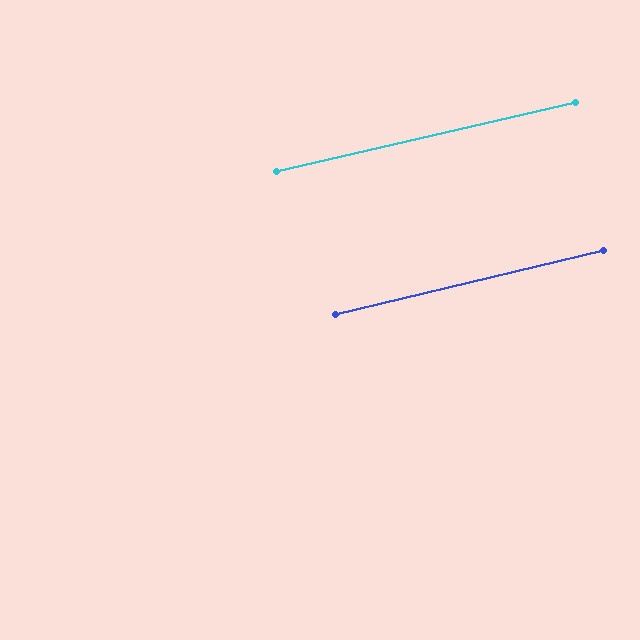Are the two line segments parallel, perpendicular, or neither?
Parallel — their directions differ by only 0.4°.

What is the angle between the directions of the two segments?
Approximately 0 degrees.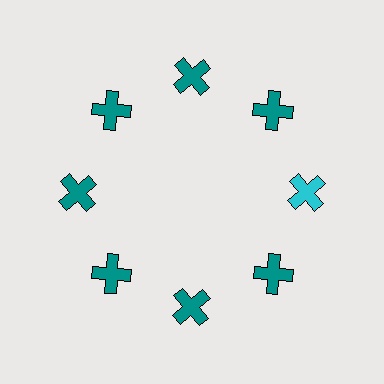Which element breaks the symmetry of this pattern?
The cyan cross at roughly the 3 o'clock position breaks the symmetry. All other shapes are teal crosses.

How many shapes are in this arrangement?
There are 8 shapes arranged in a ring pattern.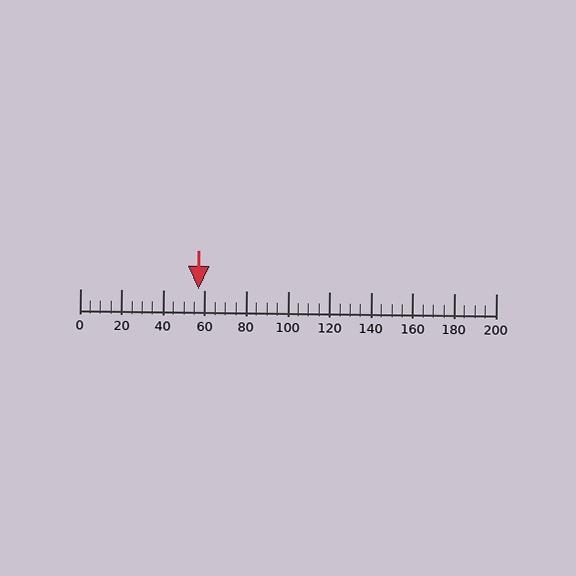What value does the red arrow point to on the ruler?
The red arrow points to approximately 57.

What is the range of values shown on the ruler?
The ruler shows values from 0 to 200.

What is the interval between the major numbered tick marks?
The major tick marks are spaced 20 units apart.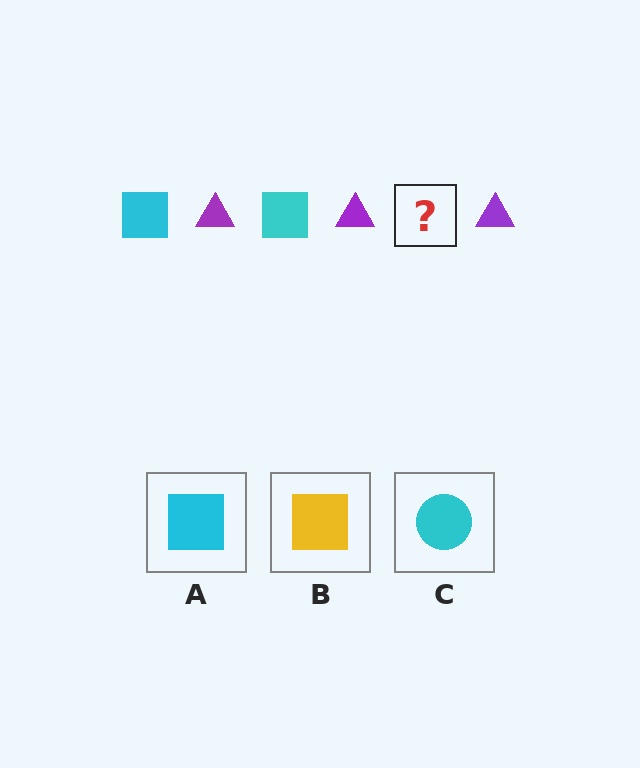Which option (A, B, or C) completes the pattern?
A.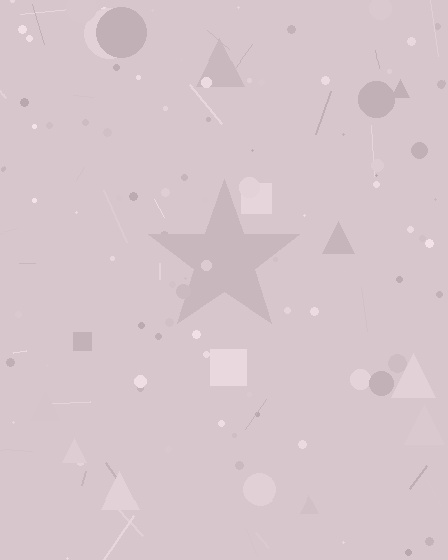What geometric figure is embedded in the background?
A star is embedded in the background.